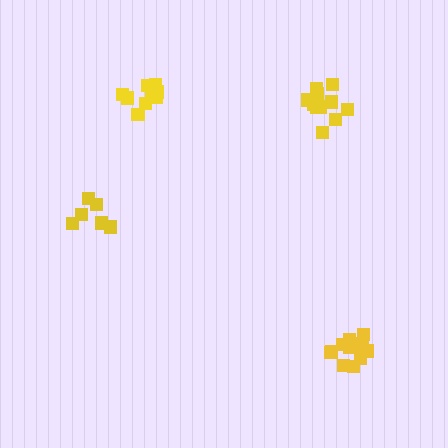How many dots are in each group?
Group 1: 9 dots, Group 2: 6 dots, Group 3: 12 dots, Group 4: 11 dots (38 total).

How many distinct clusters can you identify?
There are 4 distinct clusters.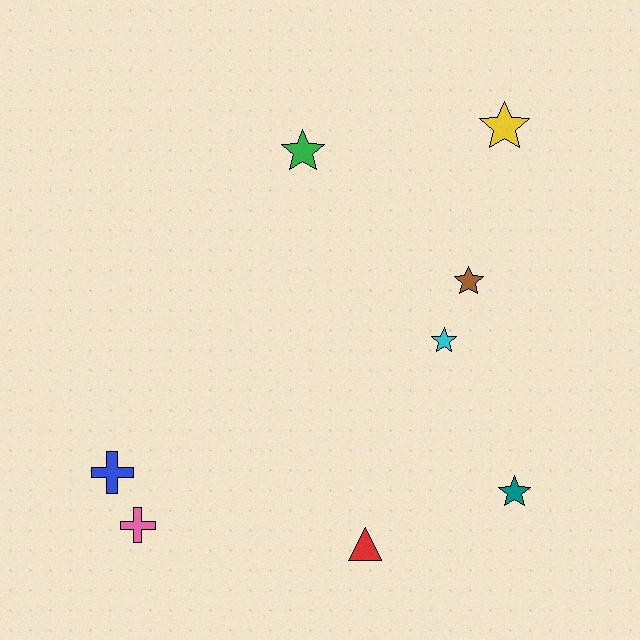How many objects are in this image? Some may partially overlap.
There are 8 objects.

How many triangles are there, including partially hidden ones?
There is 1 triangle.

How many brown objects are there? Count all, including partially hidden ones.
There is 1 brown object.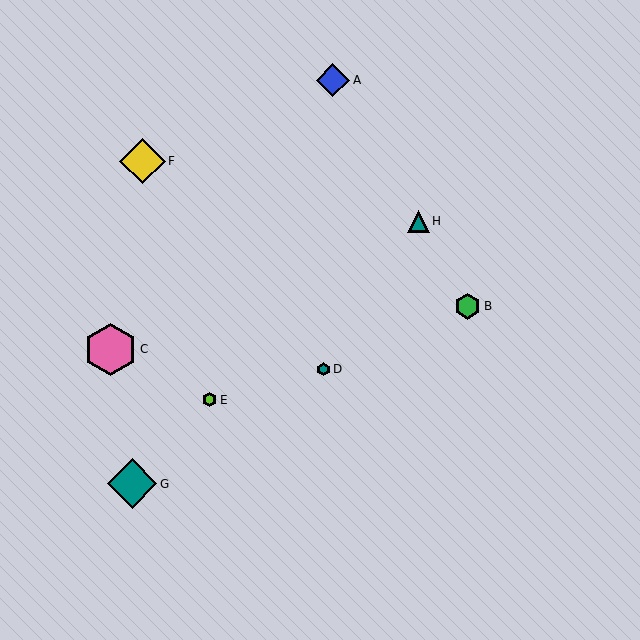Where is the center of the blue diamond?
The center of the blue diamond is at (333, 80).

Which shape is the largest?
The pink hexagon (labeled C) is the largest.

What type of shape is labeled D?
Shape D is a teal hexagon.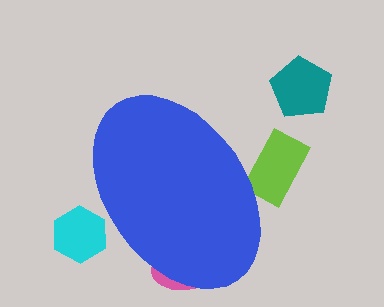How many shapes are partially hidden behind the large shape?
3 shapes are partially hidden.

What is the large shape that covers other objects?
A blue ellipse.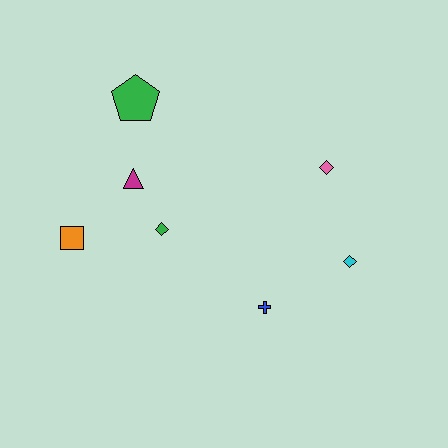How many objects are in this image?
There are 7 objects.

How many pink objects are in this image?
There is 1 pink object.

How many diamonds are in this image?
There are 3 diamonds.